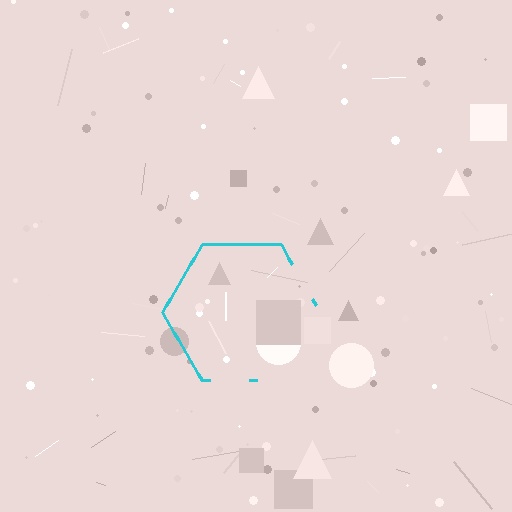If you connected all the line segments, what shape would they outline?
They would outline a hexagon.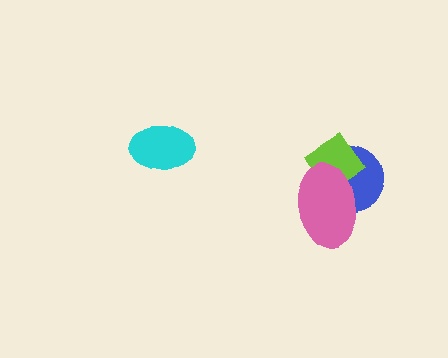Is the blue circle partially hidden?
Yes, it is partially covered by another shape.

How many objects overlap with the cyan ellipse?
0 objects overlap with the cyan ellipse.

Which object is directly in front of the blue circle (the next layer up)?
The lime diamond is directly in front of the blue circle.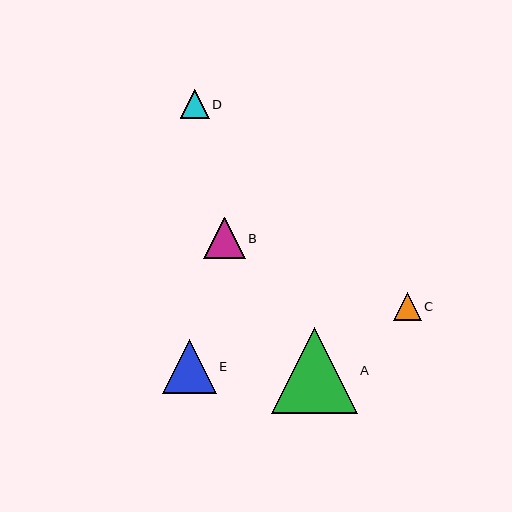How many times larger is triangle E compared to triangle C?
Triangle E is approximately 1.9 times the size of triangle C.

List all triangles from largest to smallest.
From largest to smallest: A, E, B, D, C.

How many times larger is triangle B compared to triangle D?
Triangle B is approximately 1.4 times the size of triangle D.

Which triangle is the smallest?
Triangle C is the smallest with a size of approximately 28 pixels.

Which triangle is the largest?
Triangle A is the largest with a size of approximately 86 pixels.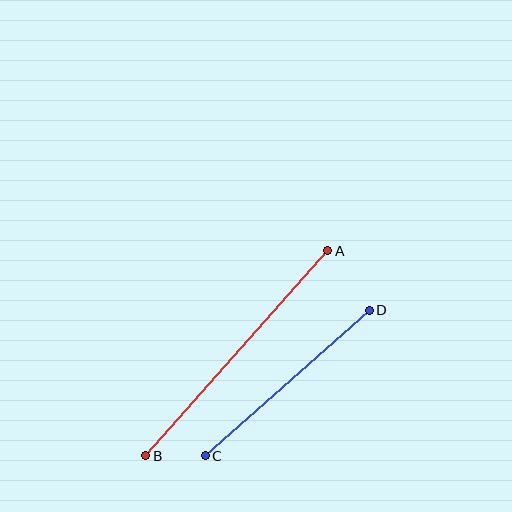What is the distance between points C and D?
The distance is approximately 219 pixels.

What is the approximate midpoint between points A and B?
The midpoint is at approximately (237, 353) pixels.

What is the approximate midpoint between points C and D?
The midpoint is at approximately (287, 383) pixels.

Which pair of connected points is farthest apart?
Points A and B are farthest apart.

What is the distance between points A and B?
The distance is approximately 274 pixels.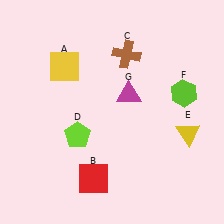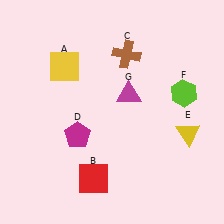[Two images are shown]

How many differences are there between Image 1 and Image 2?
There is 1 difference between the two images.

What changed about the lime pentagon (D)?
In Image 1, D is lime. In Image 2, it changed to magenta.